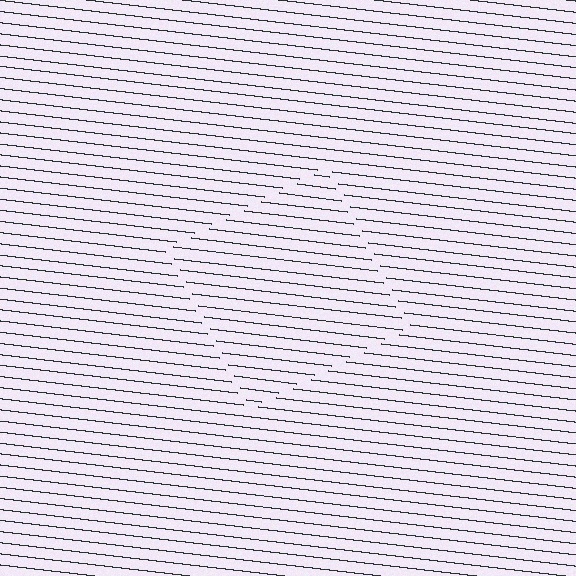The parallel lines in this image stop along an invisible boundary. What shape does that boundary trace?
An illusory square. The interior of the shape contains the same grating, shifted by half a period — the contour is defined by the phase discontinuity where line-ends from the inner and outer gratings abut.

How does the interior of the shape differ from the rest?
The interior of the shape contains the same grating, shifted by half a period — the contour is defined by the phase discontinuity where line-ends from the inner and outer gratings abut.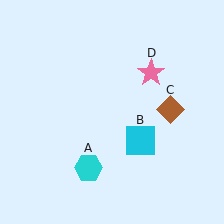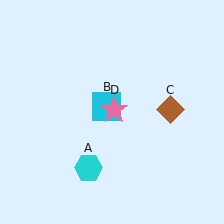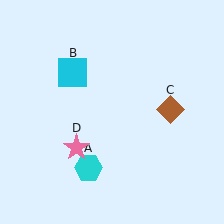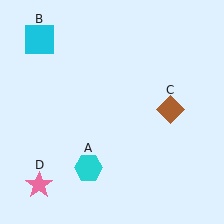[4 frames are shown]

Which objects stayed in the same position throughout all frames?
Cyan hexagon (object A) and brown diamond (object C) remained stationary.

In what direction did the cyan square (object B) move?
The cyan square (object B) moved up and to the left.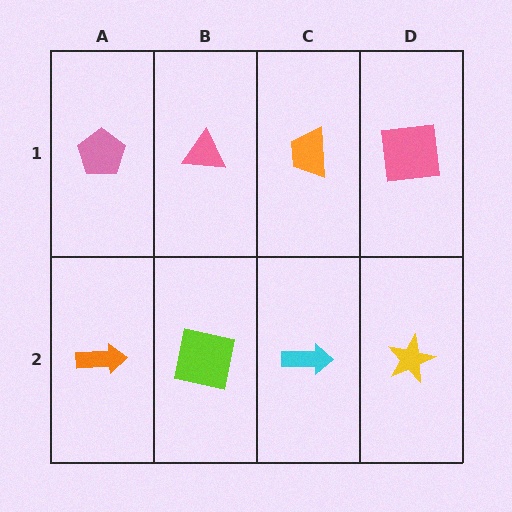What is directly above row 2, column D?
A pink square.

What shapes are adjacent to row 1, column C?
A cyan arrow (row 2, column C), a pink triangle (row 1, column B), a pink square (row 1, column D).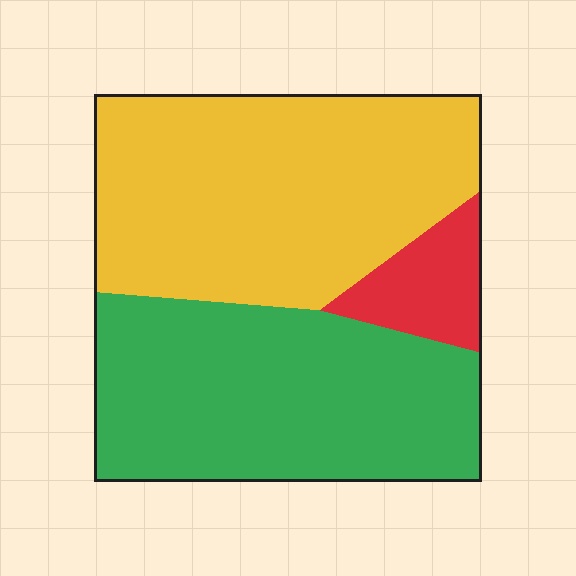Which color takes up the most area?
Yellow, at roughly 50%.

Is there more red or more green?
Green.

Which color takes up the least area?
Red, at roughly 10%.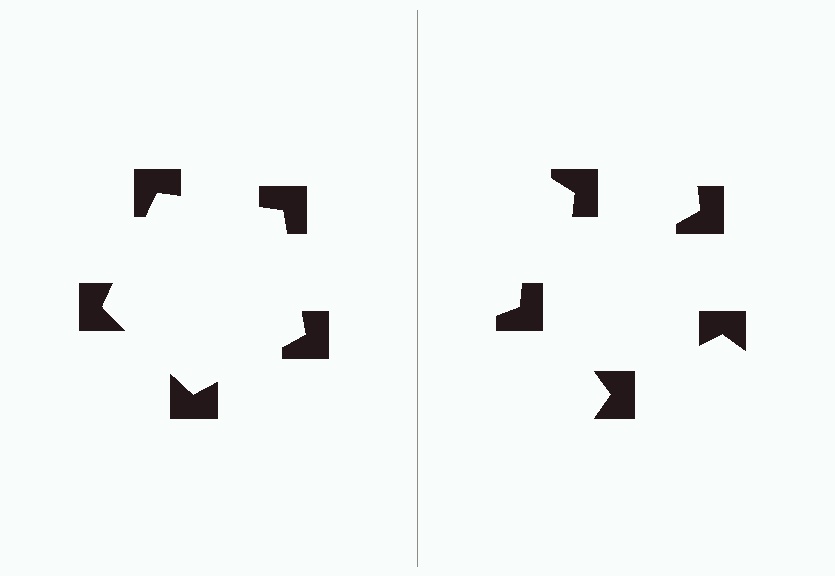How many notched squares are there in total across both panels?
10 — 5 on each side.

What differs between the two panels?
The notched squares are positioned identically on both sides; only the wedge orientations differ. On the left they align to a pentagon; on the right they are misaligned.